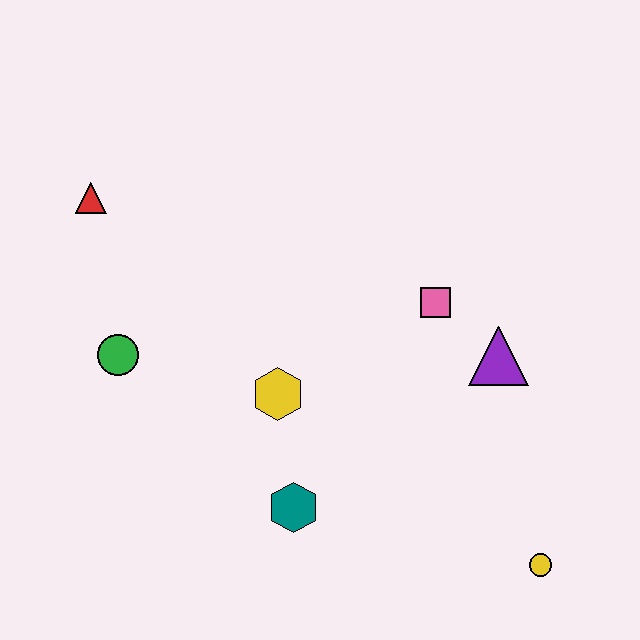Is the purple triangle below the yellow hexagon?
No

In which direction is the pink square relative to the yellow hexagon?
The pink square is to the right of the yellow hexagon.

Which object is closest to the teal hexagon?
The yellow hexagon is closest to the teal hexagon.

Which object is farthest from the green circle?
The yellow circle is farthest from the green circle.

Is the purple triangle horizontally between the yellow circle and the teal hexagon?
Yes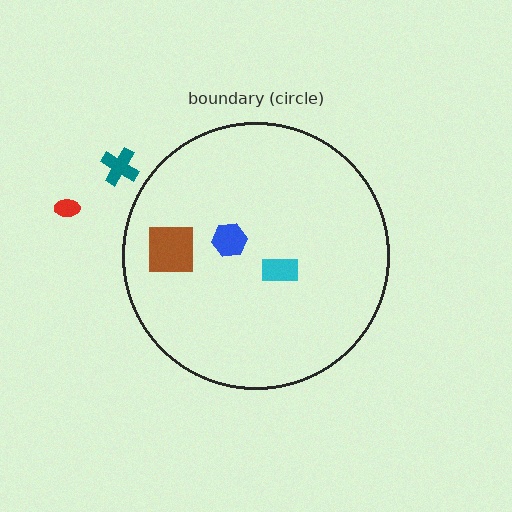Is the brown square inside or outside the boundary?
Inside.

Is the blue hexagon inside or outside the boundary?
Inside.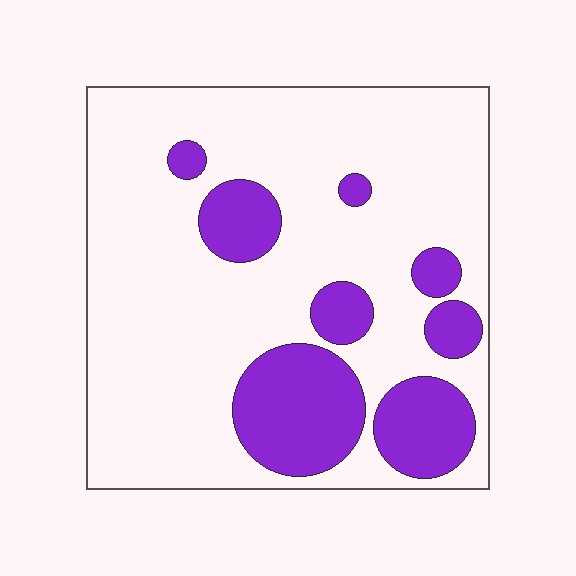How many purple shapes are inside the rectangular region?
8.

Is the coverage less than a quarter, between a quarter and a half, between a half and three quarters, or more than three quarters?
Less than a quarter.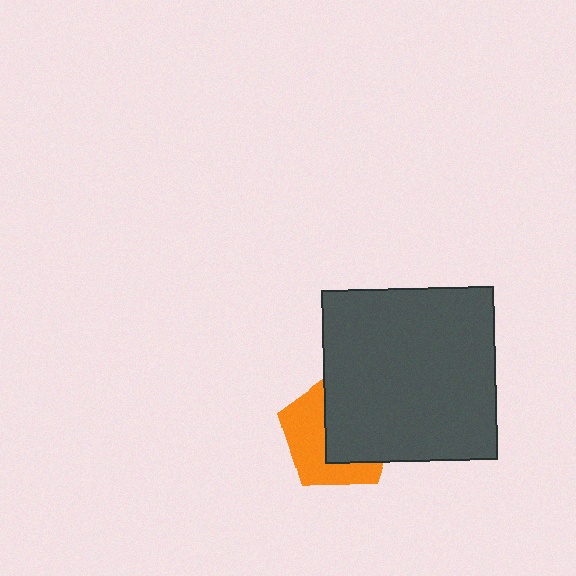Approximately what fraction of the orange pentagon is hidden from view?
Roughly 54% of the orange pentagon is hidden behind the dark gray square.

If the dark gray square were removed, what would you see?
You would see the complete orange pentagon.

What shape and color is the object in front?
The object in front is a dark gray square.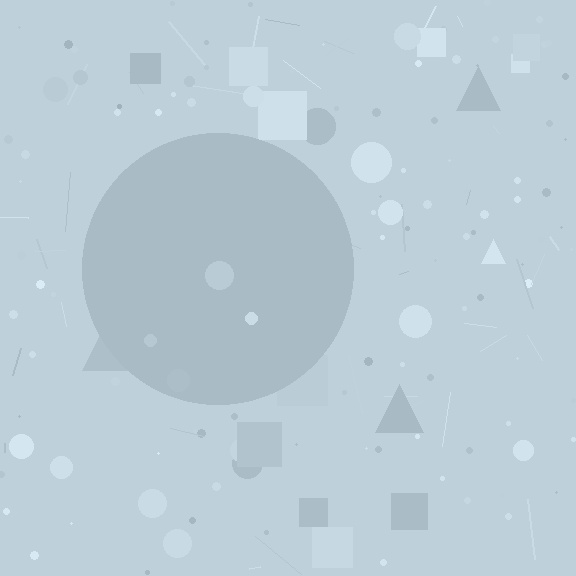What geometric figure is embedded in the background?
A circle is embedded in the background.